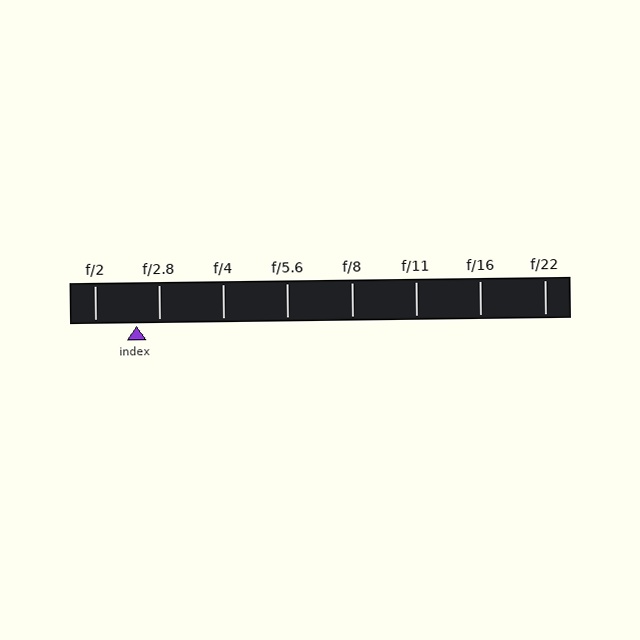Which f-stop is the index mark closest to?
The index mark is closest to f/2.8.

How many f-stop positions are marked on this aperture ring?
There are 8 f-stop positions marked.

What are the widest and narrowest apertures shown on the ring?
The widest aperture shown is f/2 and the narrowest is f/22.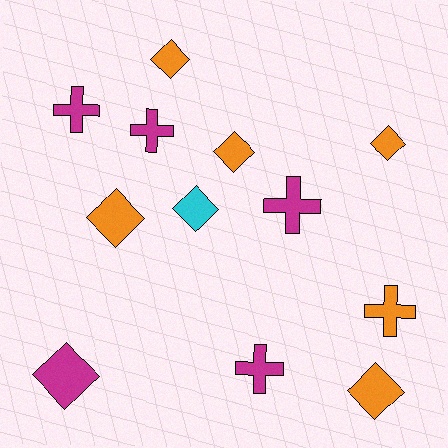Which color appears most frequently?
Orange, with 6 objects.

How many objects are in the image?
There are 12 objects.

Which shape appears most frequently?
Diamond, with 7 objects.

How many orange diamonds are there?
There are 5 orange diamonds.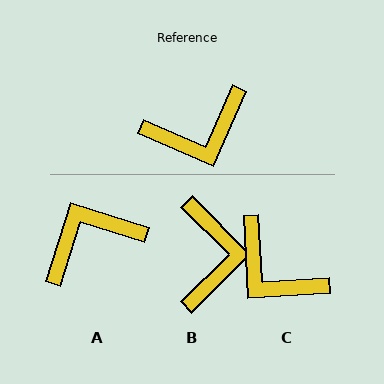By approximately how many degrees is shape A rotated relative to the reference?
Approximately 174 degrees clockwise.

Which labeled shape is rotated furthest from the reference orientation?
A, about 174 degrees away.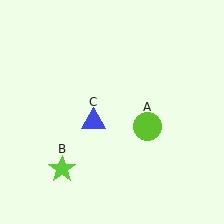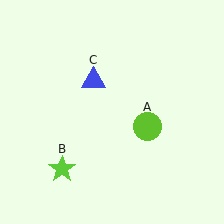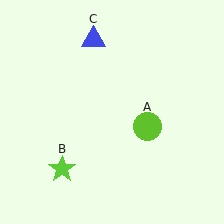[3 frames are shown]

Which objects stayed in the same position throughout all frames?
Lime circle (object A) and lime star (object B) remained stationary.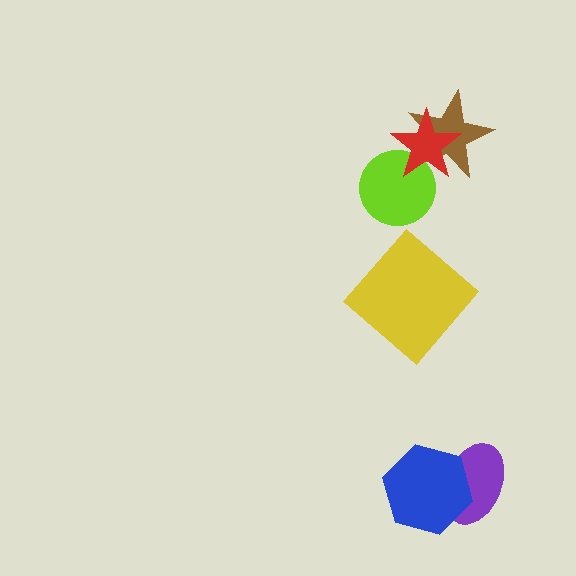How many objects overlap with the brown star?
2 objects overlap with the brown star.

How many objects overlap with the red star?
2 objects overlap with the red star.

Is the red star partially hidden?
No, no other shape covers it.